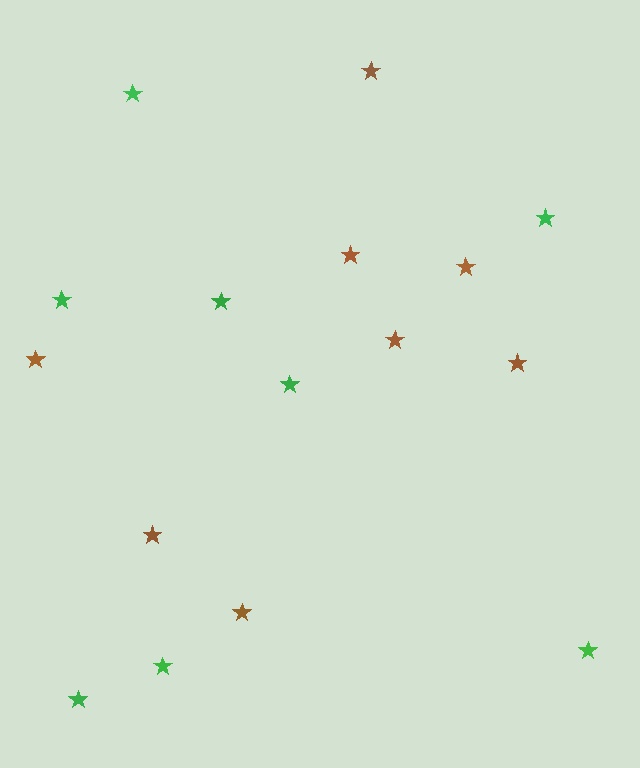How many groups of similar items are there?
There are 2 groups: one group of green stars (8) and one group of brown stars (8).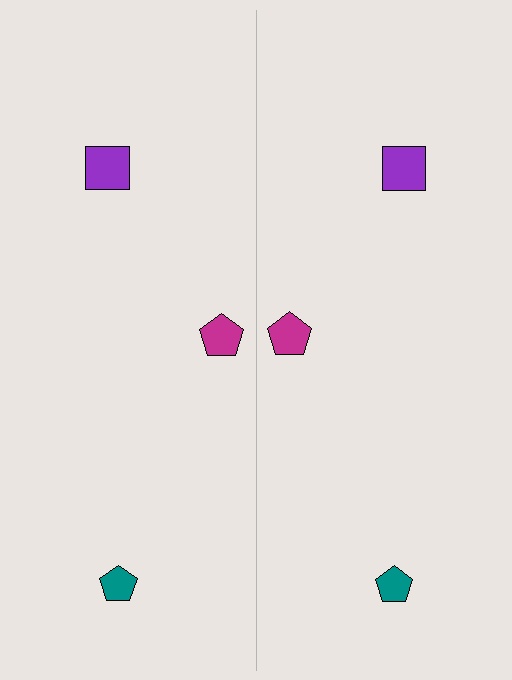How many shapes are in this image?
There are 6 shapes in this image.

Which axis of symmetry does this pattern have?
The pattern has a vertical axis of symmetry running through the center of the image.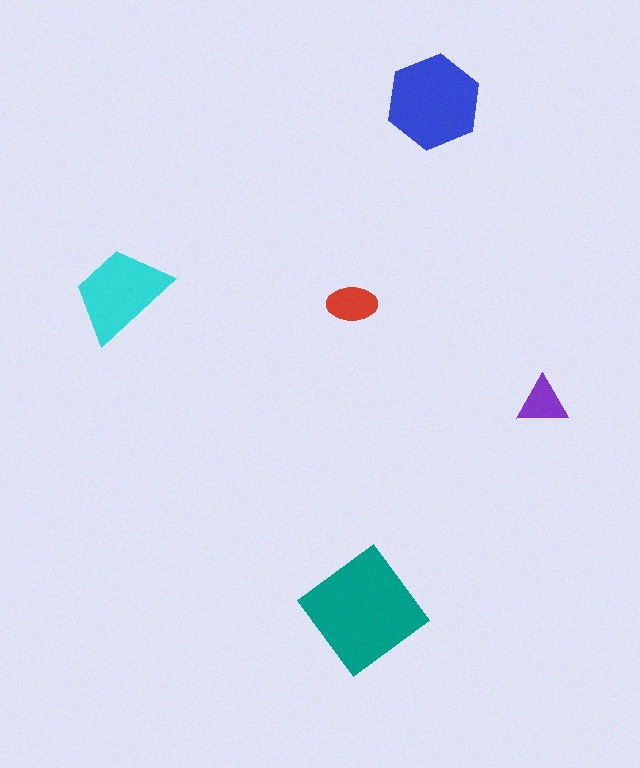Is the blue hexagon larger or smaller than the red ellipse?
Larger.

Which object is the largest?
The teal diamond.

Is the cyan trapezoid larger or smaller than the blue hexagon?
Smaller.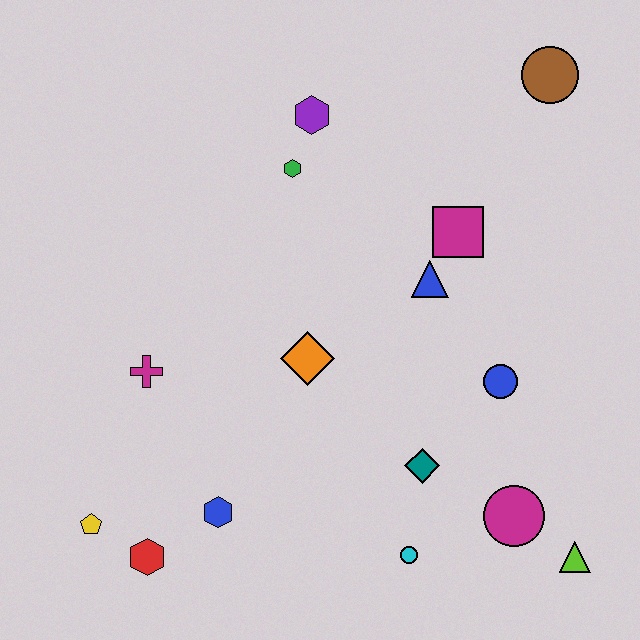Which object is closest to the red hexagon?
The yellow pentagon is closest to the red hexagon.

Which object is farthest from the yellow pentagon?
The brown circle is farthest from the yellow pentagon.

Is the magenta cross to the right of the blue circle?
No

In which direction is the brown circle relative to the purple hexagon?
The brown circle is to the right of the purple hexagon.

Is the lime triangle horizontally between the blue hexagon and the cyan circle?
No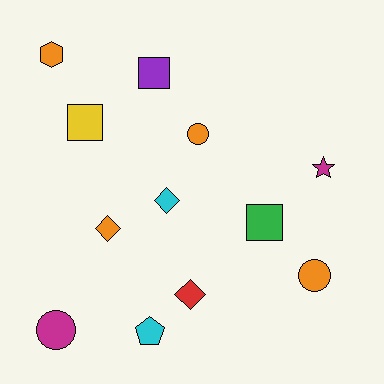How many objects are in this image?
There are 12 objects.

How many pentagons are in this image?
There is 1 pentagon.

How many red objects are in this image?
There is 1 red object.